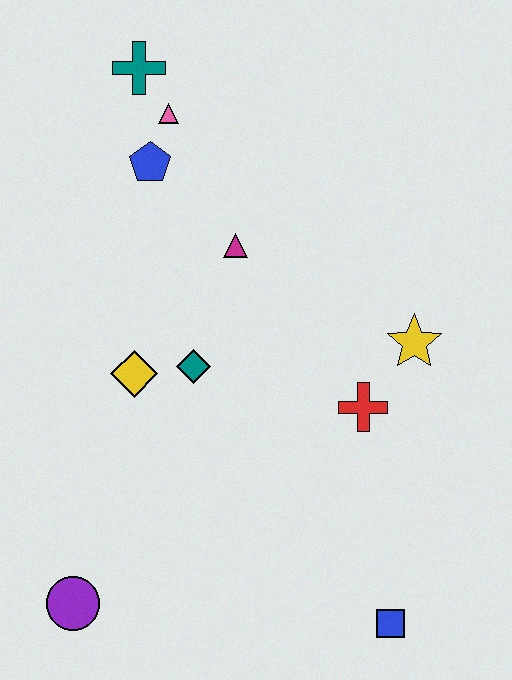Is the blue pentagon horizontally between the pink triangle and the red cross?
No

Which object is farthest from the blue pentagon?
The blue square is farthest from the blue pentagon.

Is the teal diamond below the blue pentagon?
Yes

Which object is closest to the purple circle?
The yellow diamond is closest to the purple circle.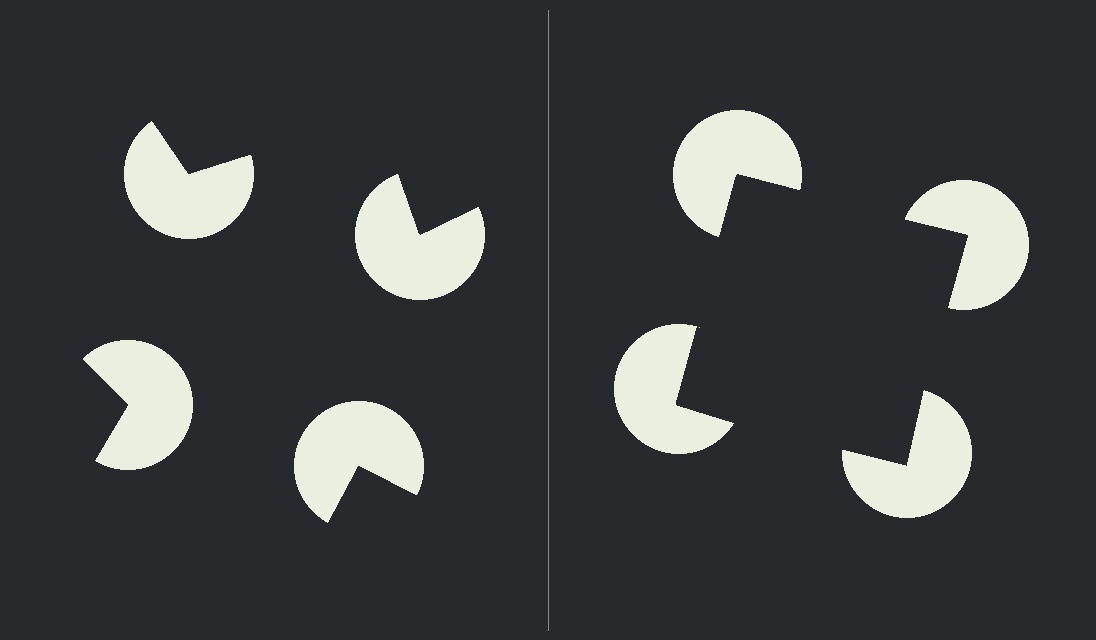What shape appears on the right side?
An illusory square.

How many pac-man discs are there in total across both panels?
8 — 4 on each side.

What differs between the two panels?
The pac-man discs are positioned identically on both sides; only the wedge orientations differ. On the right they align to a square; on the left they are misaligned.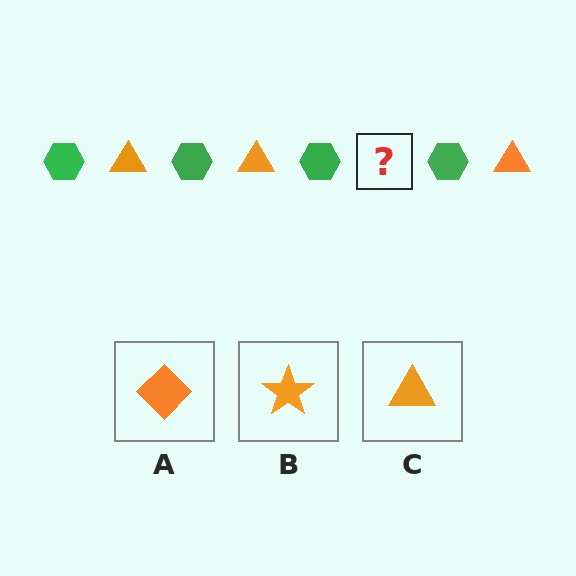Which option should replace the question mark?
Option C.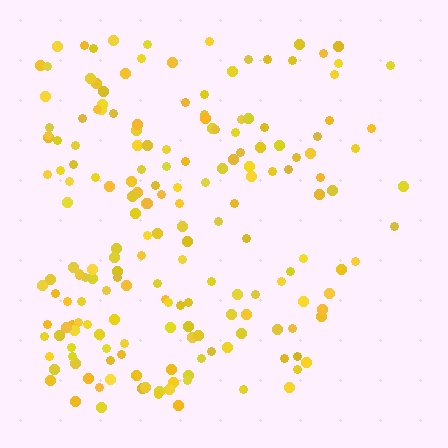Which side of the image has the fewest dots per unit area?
The right.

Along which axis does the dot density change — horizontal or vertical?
Horizontal.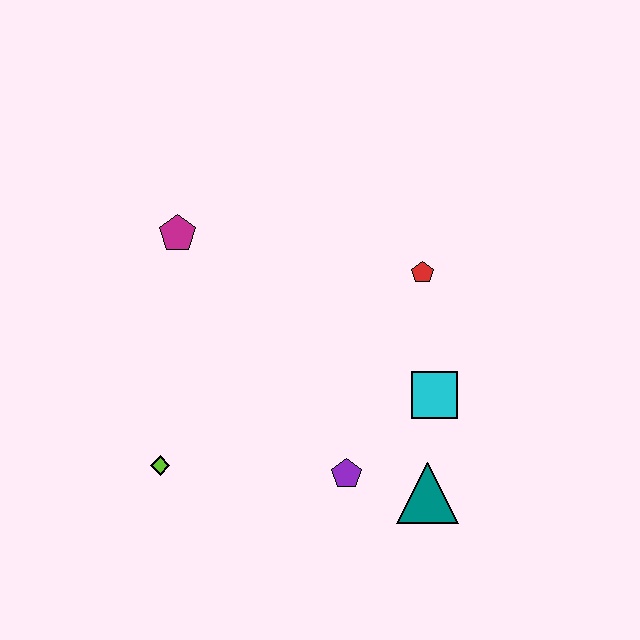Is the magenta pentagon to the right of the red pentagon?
No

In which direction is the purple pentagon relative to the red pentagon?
The purple pentagon is below the red pentagon.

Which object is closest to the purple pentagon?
The teal triangle is closest to the purple pentagon.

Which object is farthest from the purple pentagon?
The magenta pentagon is farthest from the purple pentagon.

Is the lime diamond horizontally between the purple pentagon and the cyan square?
No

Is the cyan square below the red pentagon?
Yes